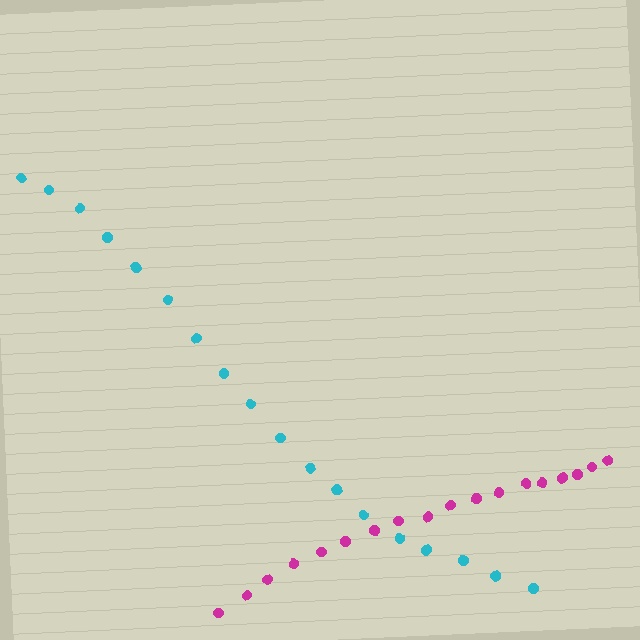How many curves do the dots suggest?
There are 2 distinct paths.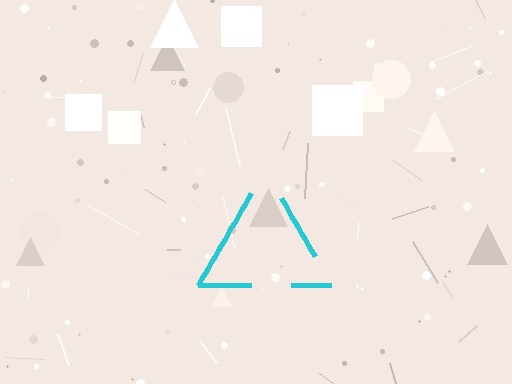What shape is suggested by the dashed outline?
The dashed outline suggests a triangle.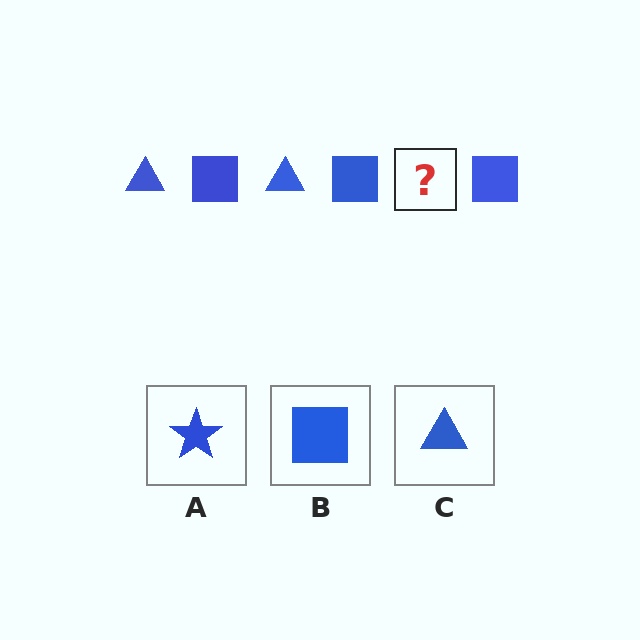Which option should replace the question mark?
Option C.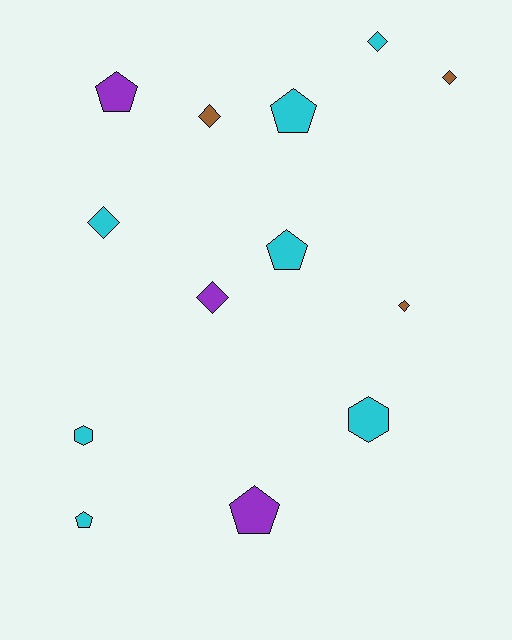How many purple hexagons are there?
There are no purple hexagons.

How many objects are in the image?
There are 13 objects.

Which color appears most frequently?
Cyan, with 7 objects.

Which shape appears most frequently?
Diamond, with 6 objects.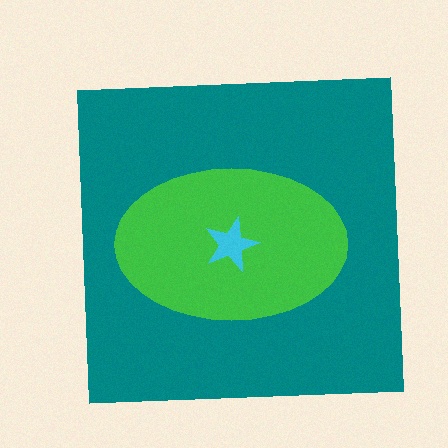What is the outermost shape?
The teal square.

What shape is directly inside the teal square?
The green ellipse.